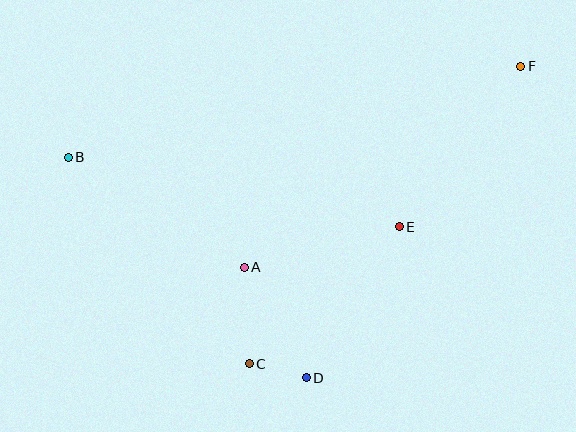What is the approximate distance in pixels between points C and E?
The distance between C and E is approximately 203 pixels.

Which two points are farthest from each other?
Points B and F are farthest from each other.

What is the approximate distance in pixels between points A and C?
The distance between A and C is approximately 96 pixels.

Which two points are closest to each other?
Points C and D are closest to each other.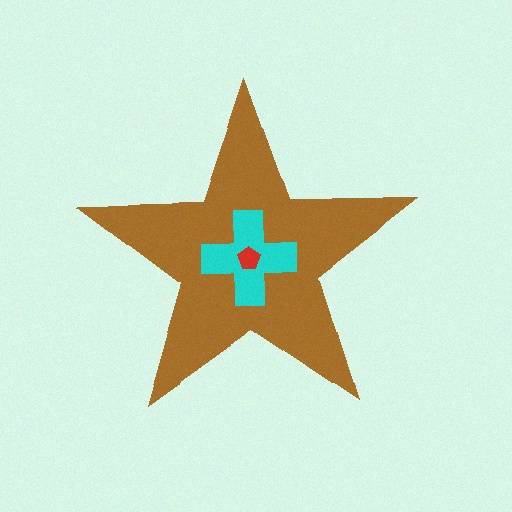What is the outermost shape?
The brown star.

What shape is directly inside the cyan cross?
The red pentagon.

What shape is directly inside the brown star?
The cyan cross.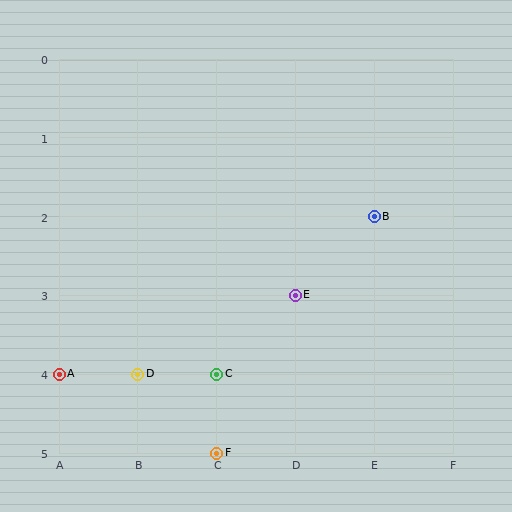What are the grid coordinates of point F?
Point F is at grid coordinates (C, 5).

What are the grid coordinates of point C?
Point C is at grid coordinates (C, 4).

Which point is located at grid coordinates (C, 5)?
Point F is at (C, 5).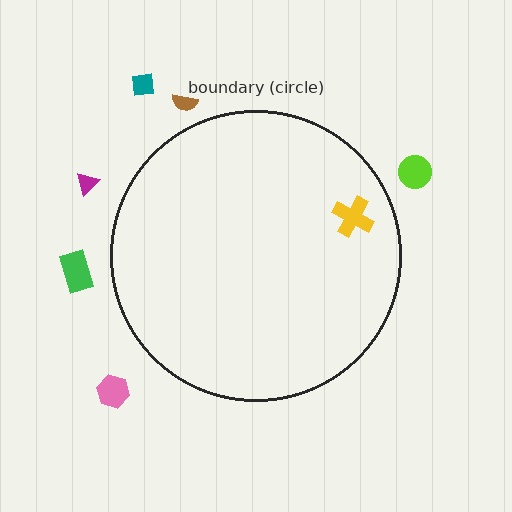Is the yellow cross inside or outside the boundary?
Inside.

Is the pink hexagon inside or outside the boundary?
Outside.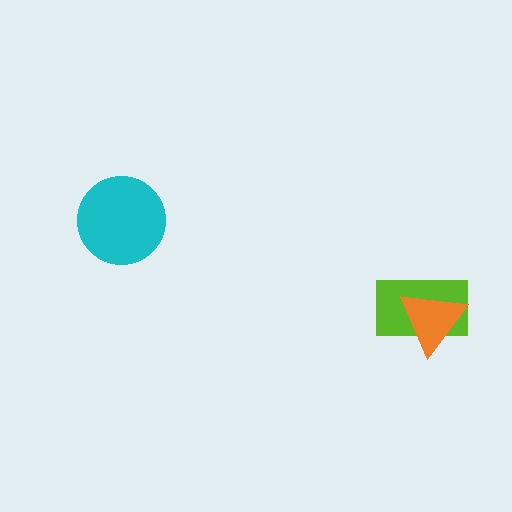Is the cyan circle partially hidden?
No, no other shape covers it.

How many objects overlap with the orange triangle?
1 object overlaps with the orange triangle.